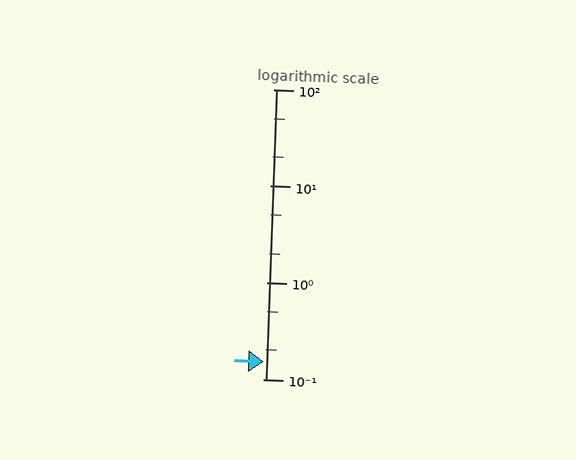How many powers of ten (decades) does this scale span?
The scale spans 3 decades, from 0.1 to 100.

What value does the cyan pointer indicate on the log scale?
The pointer indicates approximately 0.15.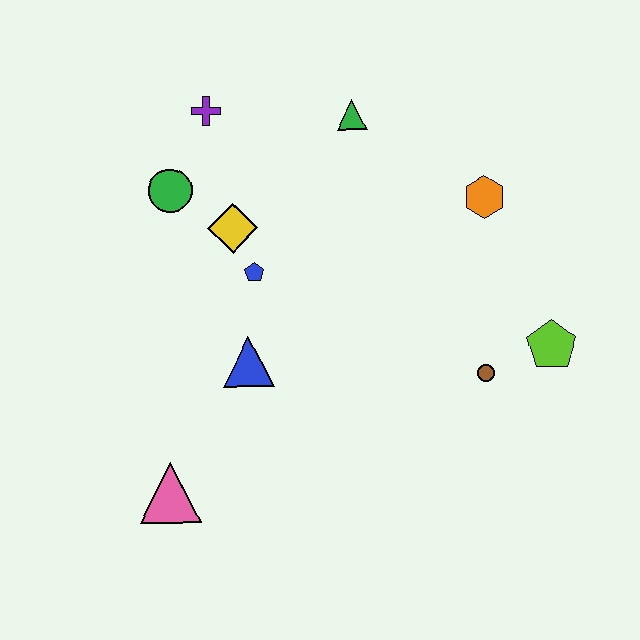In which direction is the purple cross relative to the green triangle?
The purple cross is to the left of the green triangle.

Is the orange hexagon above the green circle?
No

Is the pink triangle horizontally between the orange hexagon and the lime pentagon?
No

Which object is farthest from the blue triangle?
The lime pentagon is farthest from the blue triangle.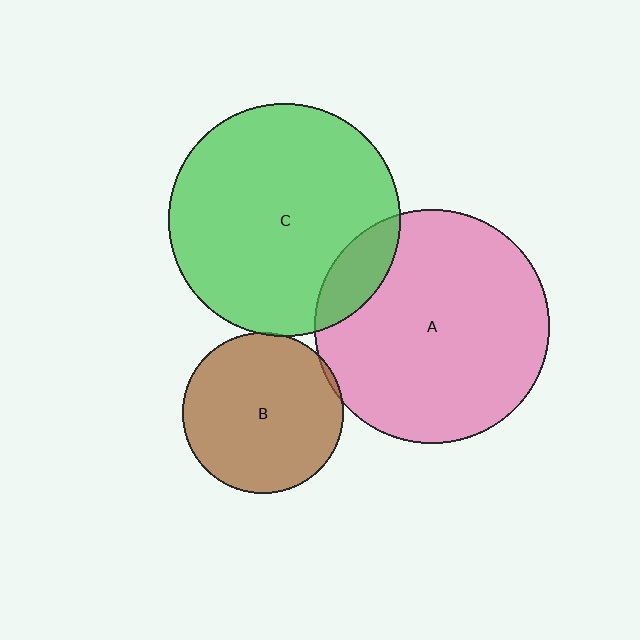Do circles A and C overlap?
Yes.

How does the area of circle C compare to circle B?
Approximately 2.1 times.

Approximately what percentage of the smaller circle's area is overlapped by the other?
Approximately 10%.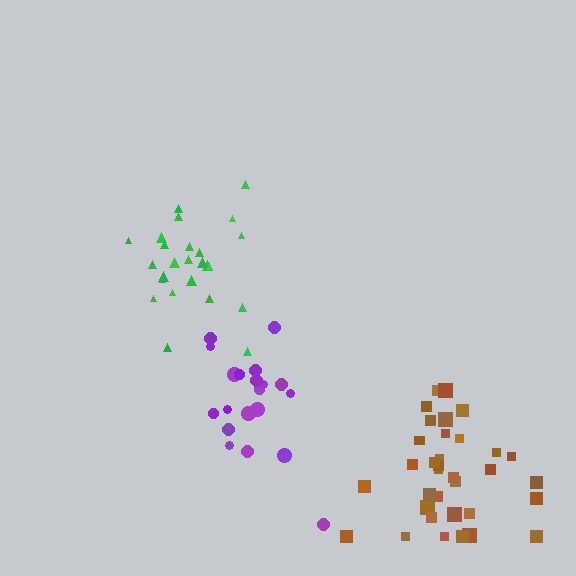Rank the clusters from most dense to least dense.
purple, green, brown.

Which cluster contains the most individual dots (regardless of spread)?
Brown (35).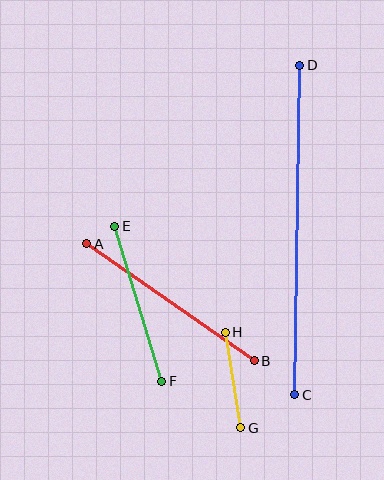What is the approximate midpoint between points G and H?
The midpoint is at approximately (233, 380) pixels.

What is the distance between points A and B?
The distance is approximately 204 pixels.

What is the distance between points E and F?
The distance is approximately 162 pixels.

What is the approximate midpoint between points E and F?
The midpoint is at approximately (138, 304) pixels.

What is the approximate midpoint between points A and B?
The midpoint is at approximately (171, 302) pixels.